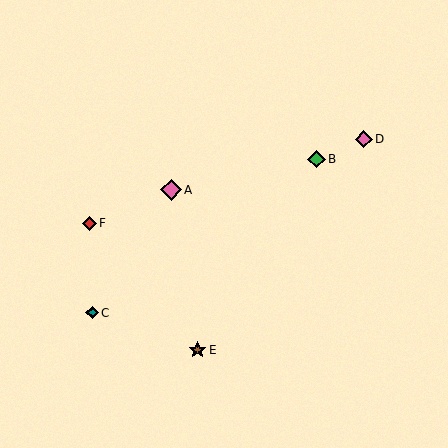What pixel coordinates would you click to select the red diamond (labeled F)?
Click at (90, 223) to select the red diamond F.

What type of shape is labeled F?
Shape F is a red diamond.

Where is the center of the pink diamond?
The center of the pink diamond is at (364, 139).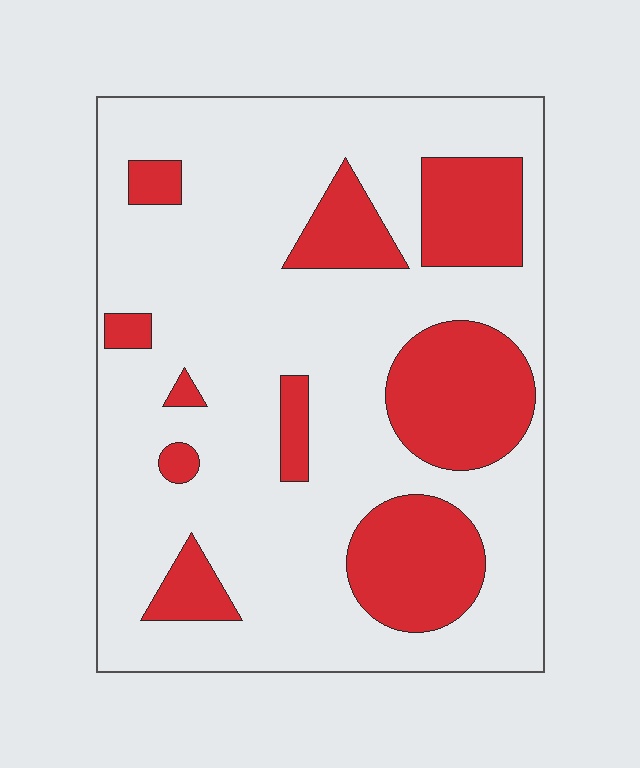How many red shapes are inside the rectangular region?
10.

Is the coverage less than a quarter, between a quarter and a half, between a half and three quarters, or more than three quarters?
Between a quarter and a half.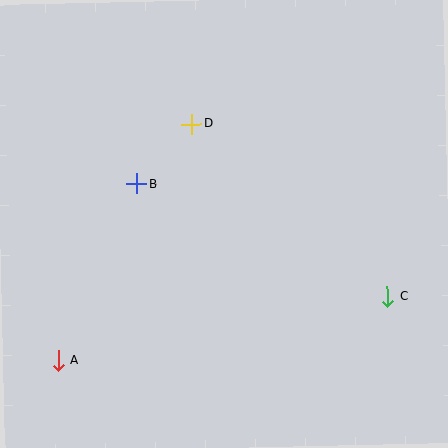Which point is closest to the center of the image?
Point B at (137, 184) is closest to the center.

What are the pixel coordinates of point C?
Point C is at (387, 297).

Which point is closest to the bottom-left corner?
Point A is closest to the bottom-left corner.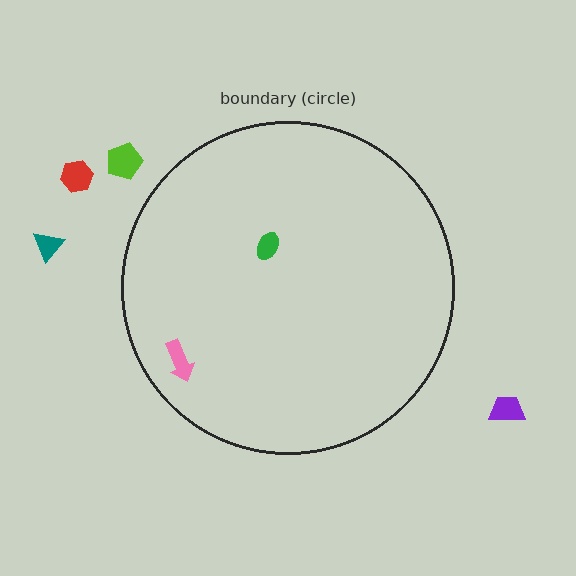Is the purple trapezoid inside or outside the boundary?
Outside.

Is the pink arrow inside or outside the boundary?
Inside.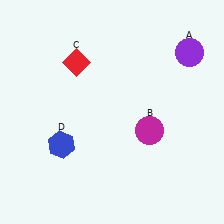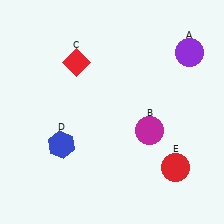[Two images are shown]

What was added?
A red circle (E) was added in Image 2.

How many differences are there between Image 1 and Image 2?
There is 1 difference between the two images.